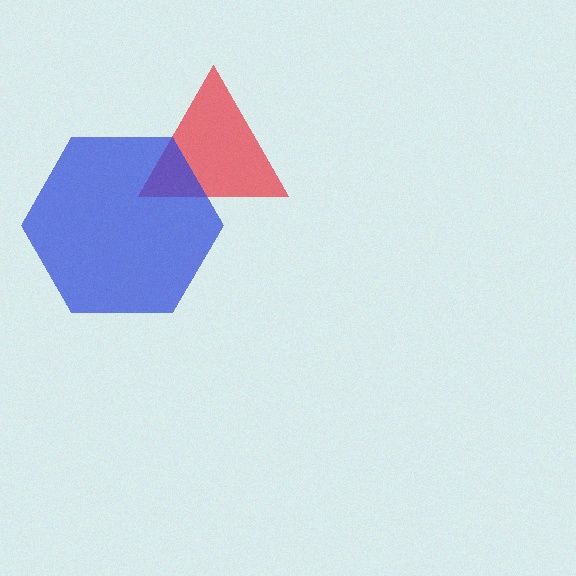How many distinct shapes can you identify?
There are 2 distinct shapes: a red triangle, a blue hexagon.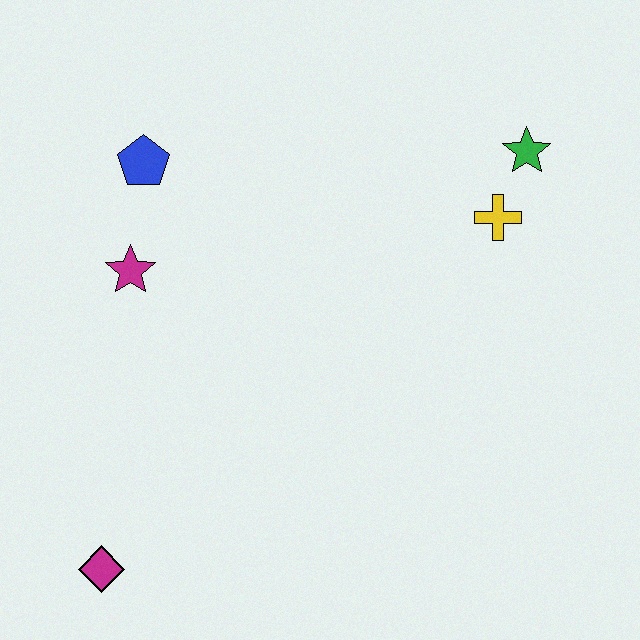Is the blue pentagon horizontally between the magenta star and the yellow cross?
Yes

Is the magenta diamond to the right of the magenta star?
No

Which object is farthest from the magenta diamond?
The green star is farthest from the magenta diamond.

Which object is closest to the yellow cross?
The green star is closest to the yellow cross.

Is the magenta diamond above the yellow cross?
No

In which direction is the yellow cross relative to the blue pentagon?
The yellow cross is to the right of the blue pentagon.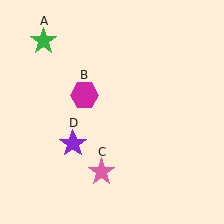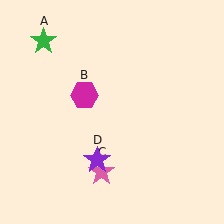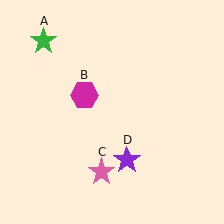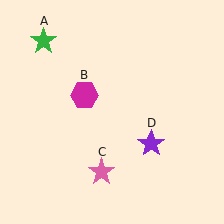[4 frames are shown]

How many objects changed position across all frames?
1 object changed position: purple star (object D).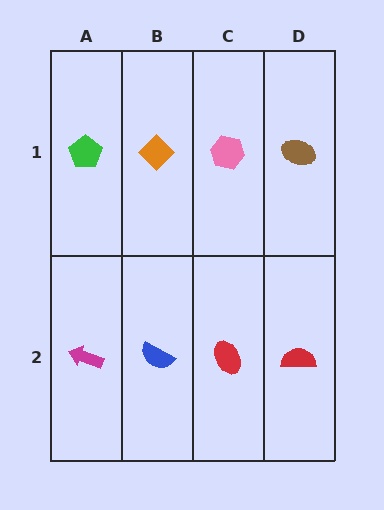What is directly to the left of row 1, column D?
A pink hexagon.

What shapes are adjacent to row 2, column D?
A brown ellipse (row 1, column D), a red ellipse (row 2, column C).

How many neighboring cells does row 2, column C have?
3.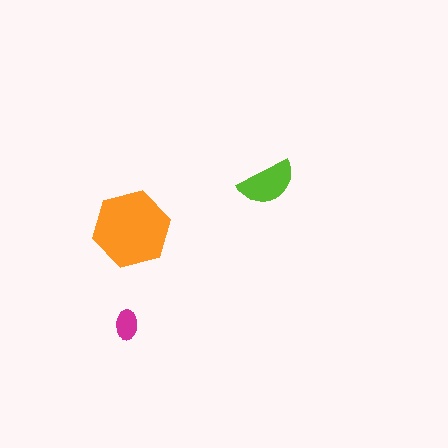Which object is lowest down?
The magenta ellipse is bottommost.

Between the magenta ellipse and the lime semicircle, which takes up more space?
The lime semicircle.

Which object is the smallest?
The magenta ellipse.